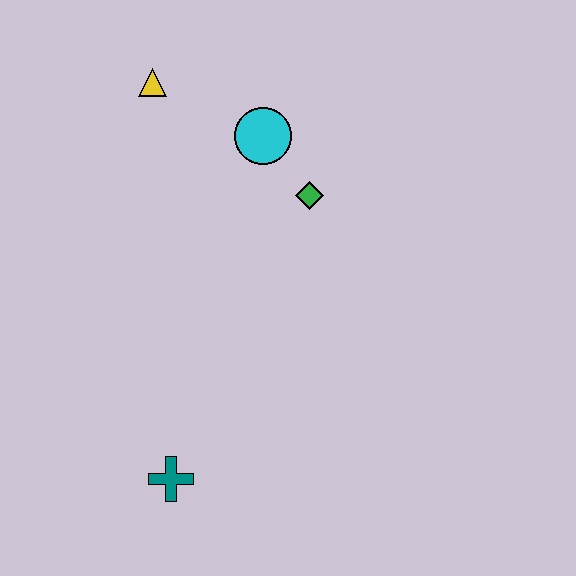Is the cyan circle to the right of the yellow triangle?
Yes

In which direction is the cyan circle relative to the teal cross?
The cyan circle is above the teal cross.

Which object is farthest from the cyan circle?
The teal cross is farthest from the cyan circle.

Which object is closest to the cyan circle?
The green diamond is closest to the cyan circle.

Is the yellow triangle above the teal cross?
Yes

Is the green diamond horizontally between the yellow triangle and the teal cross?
No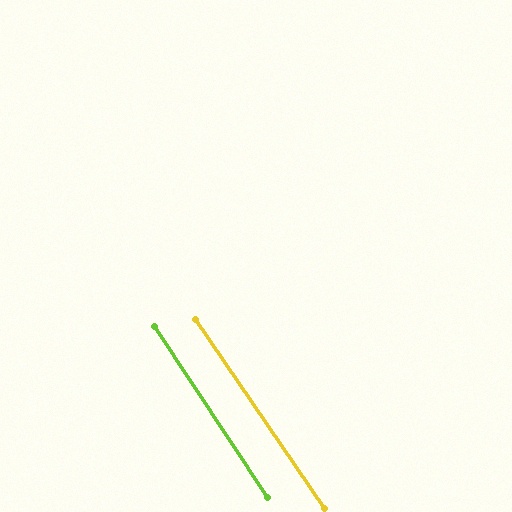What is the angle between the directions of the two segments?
Approximately 1 degree.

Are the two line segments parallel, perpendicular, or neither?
Parallel — their directions differ by only 1.1°.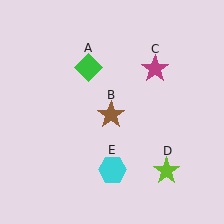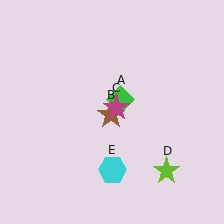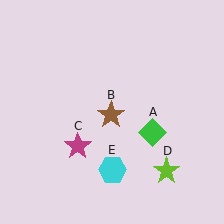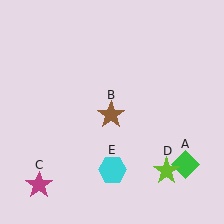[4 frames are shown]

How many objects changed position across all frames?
2 objects changed position: green diamond (object A), magenta star (object C).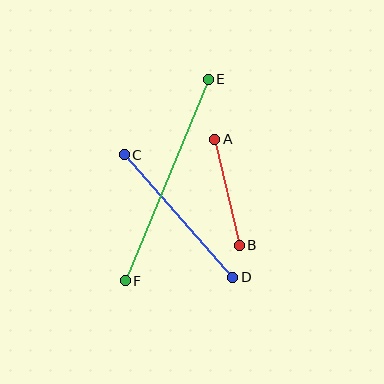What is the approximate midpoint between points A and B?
The midpoint is at approximately (227, 192) pixels.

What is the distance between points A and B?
The distance is approximately 109 pixels.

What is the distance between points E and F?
The distance is approximately 218 pixels.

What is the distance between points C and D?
The distance is approximately 163 pixels.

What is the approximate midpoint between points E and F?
The midpoint is at approximately (167, 180) pixels.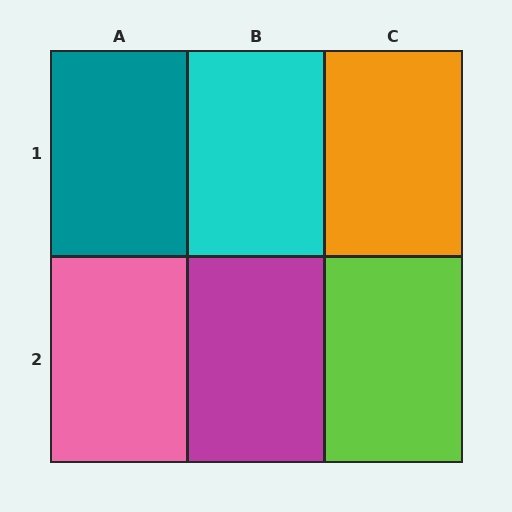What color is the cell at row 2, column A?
Pink.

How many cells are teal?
1 cell is teal.